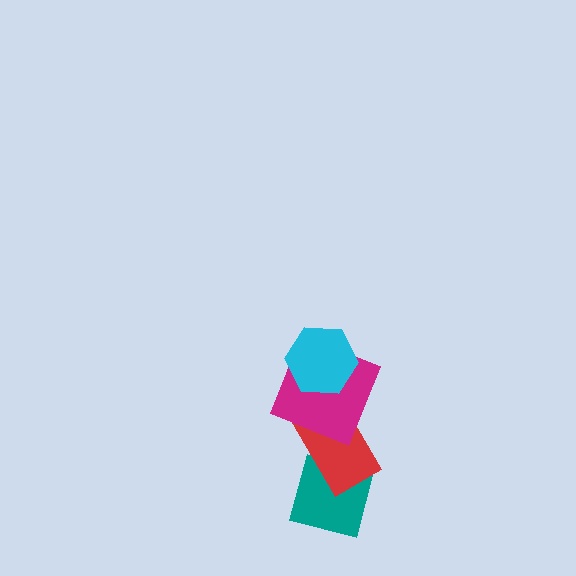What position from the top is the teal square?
The teal square is 4th from the top.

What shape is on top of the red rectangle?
The magenta square is on top of the red rectangle.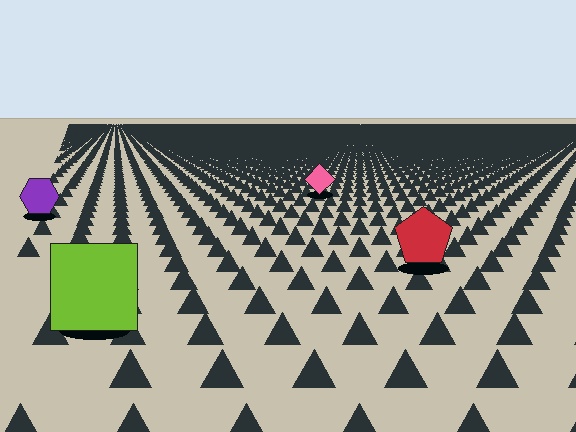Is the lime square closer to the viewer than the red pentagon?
Yes. The lime square is closer — you can tell from the texture gradient: the ground texture is coarser near it.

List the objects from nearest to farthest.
From nearest to farthest: the lime square, the red pentagon, the purple hexagon, the pink diamond.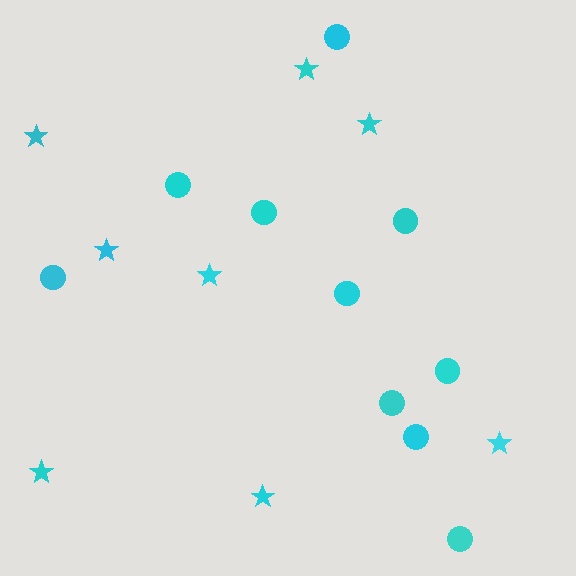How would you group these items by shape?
There are 2 groups: one group of circles (10) and one group of stars (8).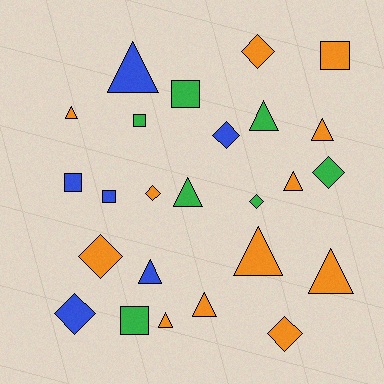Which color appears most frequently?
Orange, with 12 objects.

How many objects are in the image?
There are 25 objects.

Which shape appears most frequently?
Triangle, with 11 objects.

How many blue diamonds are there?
There are 2 blue diamonds.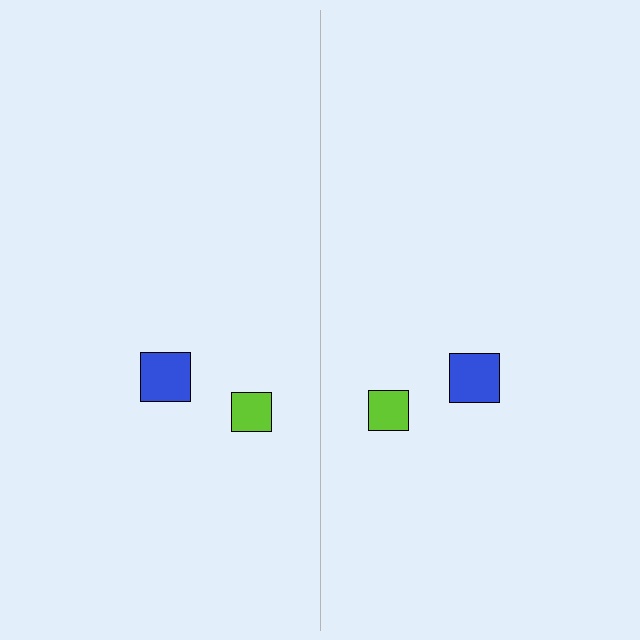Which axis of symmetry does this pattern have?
The pattern has a vertical axis of symmetry running through the center of the image.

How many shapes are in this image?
There are 4 shapes in this image.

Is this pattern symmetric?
Yes, this pattern has bilateral (reflection) symmetry.